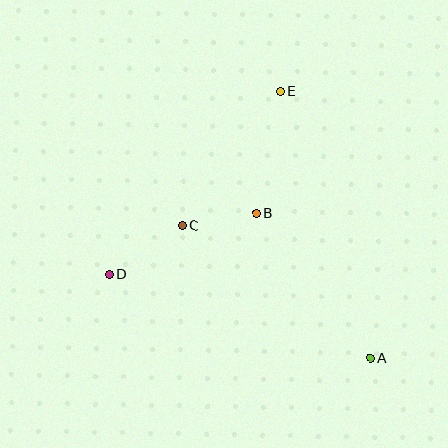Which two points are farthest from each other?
Points A and E are farthest from each other.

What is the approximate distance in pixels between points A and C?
The distance between A and C is approximately 229 pixels.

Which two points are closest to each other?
Points B and C are closest to each other.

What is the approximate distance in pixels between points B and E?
The distance between B and E is approximately 124 pixels.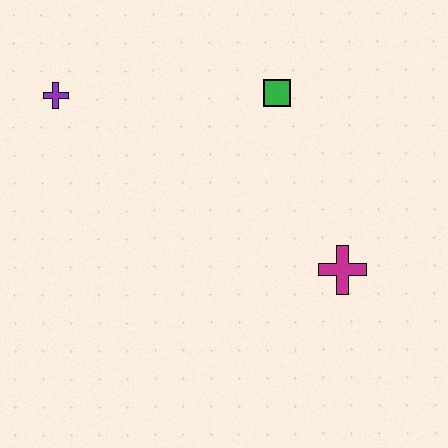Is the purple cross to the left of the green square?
Yes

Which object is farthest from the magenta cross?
The purple cross is farthest from the magenta cross.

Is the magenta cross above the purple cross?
No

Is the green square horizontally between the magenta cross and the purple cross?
Yes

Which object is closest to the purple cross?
The green square is closest to the purple cross.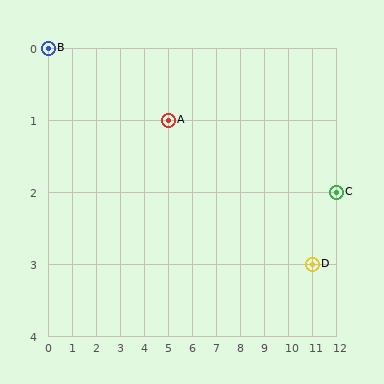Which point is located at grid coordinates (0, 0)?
Point B is at (0, 0).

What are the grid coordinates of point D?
Point D is at grid coordinates (11, 3).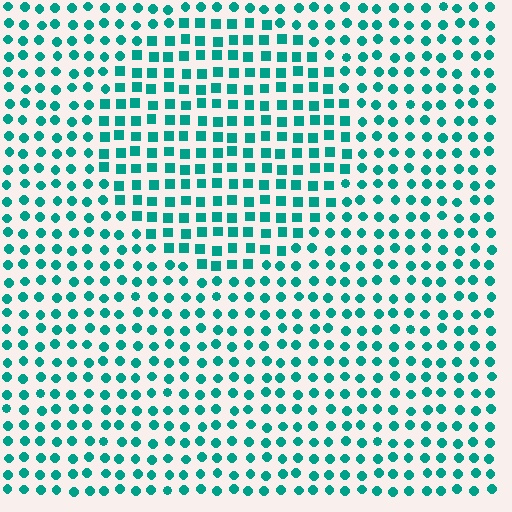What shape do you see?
I see a circle.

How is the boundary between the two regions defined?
The boundary is defined by a change in element shape: squares inside vs. circles outside. All elements share the same color and spacing.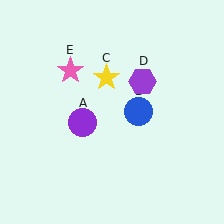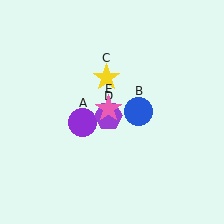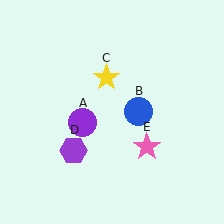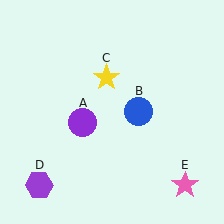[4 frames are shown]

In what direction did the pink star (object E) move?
The pink star (object E) moved down and to the right.